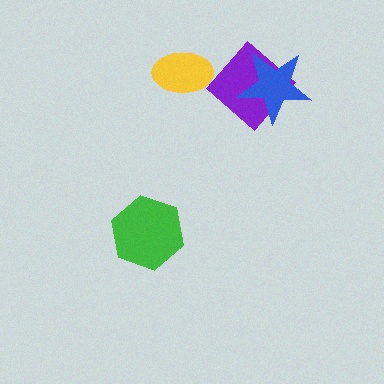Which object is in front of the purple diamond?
The blue star is in front of the purple diamond.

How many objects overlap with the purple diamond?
1 object overlaps with the purple diamond.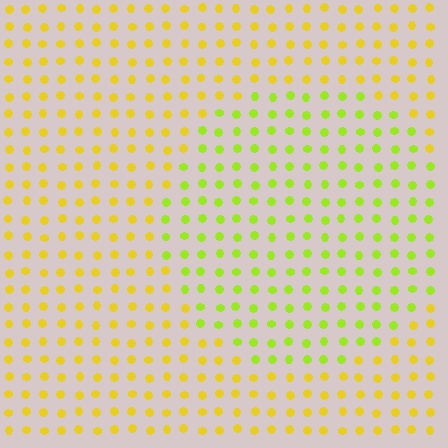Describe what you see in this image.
The image is filled with small yellow elements in a uniform arrangement. A circle-shaped region is visible where the elements are tinted to a slightly different hue, forming a subtle color boundary.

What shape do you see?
I see a circle.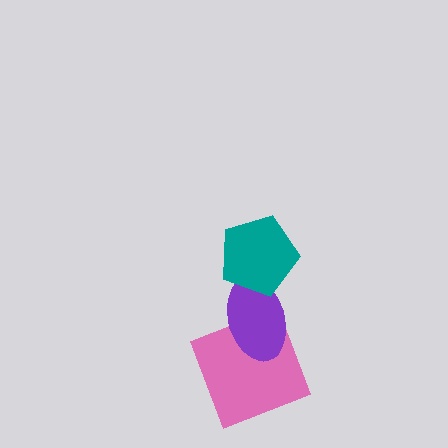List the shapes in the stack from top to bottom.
From top to bottom: the teal pentagon, the purple ellipse, the pink square.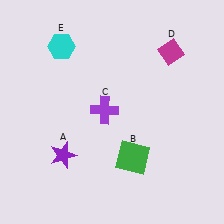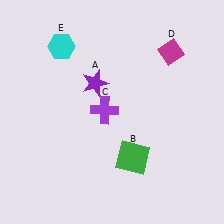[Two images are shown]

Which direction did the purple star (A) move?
The purple star (A) moved up.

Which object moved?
The purple star (A) moved up.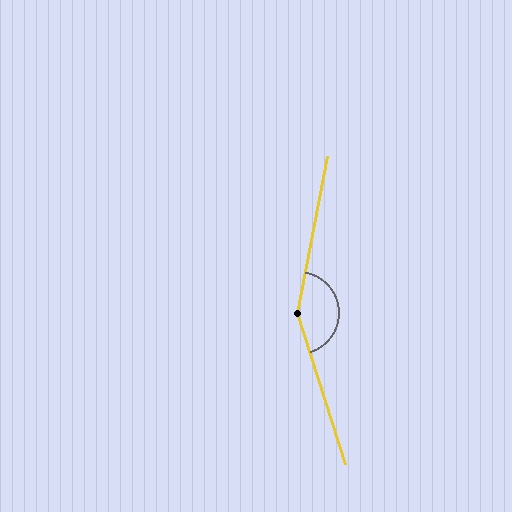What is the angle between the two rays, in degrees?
Approximately 152 degrees.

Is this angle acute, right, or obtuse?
It is obtuse.